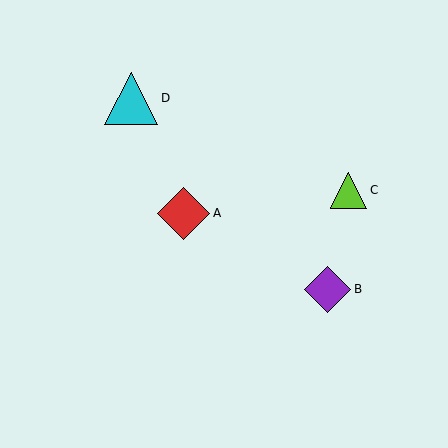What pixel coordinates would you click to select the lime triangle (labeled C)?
Click at (349, 190) to select the lime triangle C.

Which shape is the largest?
The cyan triangle (labeled D) is the largest.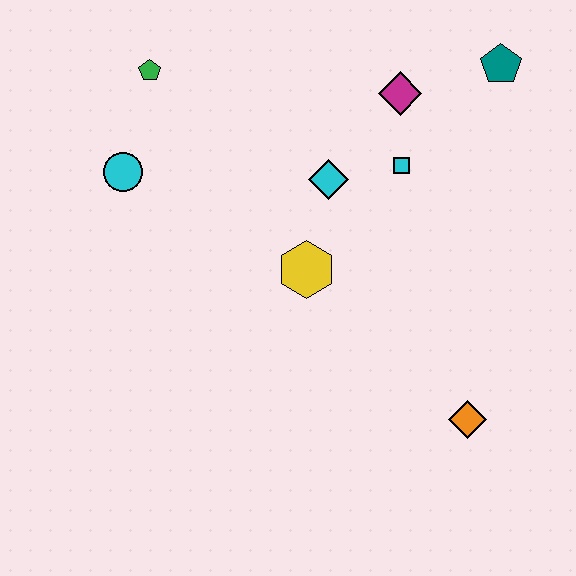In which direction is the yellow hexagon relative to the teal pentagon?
The yellow hexagon is below the teal pentagon.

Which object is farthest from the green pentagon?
The orange diamond is farthest from the green pentagon.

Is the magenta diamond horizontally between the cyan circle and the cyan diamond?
No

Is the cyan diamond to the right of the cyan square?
No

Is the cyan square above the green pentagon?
No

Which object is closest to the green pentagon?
The cyan circle is closest to the green pentagon.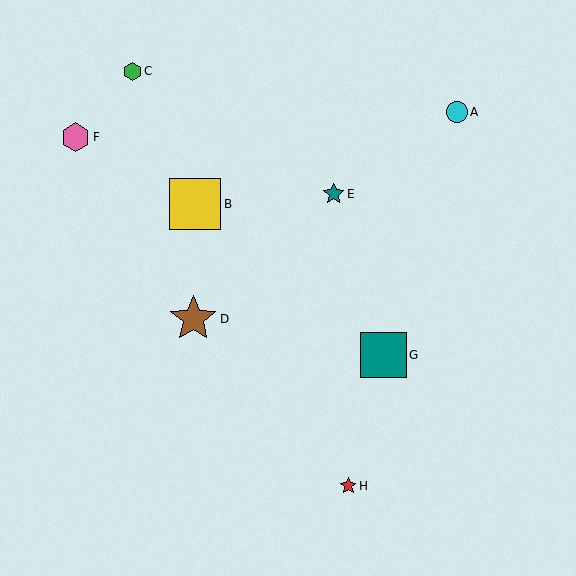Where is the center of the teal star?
The center of the teal star is at (334, 194).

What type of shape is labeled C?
Shape C is a green hexagon.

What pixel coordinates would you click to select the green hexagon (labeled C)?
Click at (132, 71) to select the green hexagon C.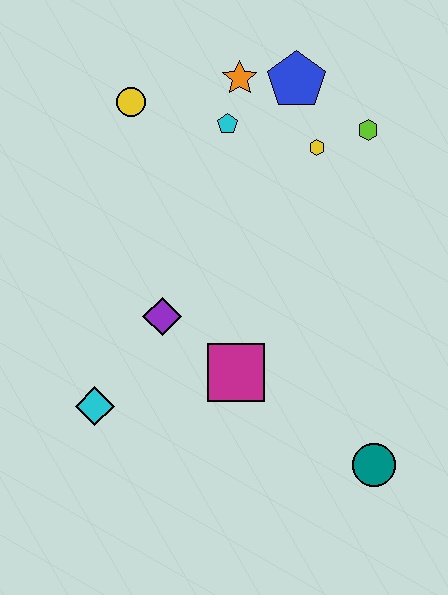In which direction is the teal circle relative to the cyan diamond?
The teal circle is to the right of the cyan diamond.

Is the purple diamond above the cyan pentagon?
No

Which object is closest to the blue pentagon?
The orange star is closest to the blue pentagon.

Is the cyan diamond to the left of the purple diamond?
Yes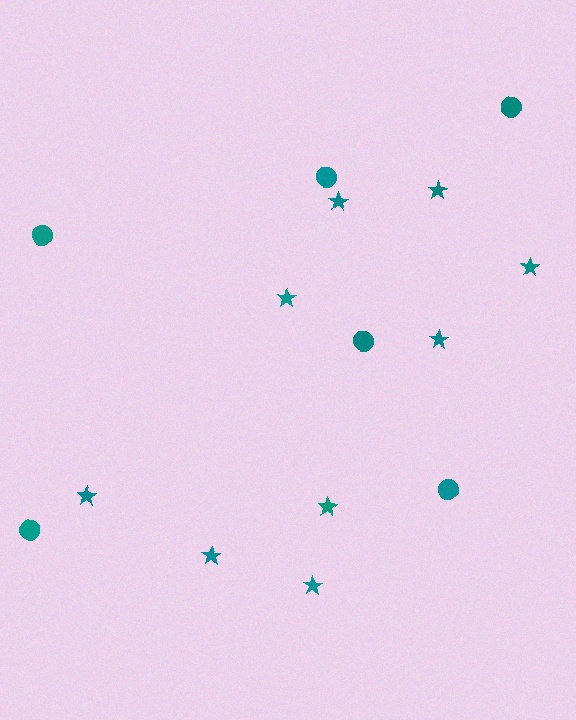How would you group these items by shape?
There are 2 groups: one group of stars (9) and one group of circles (6).